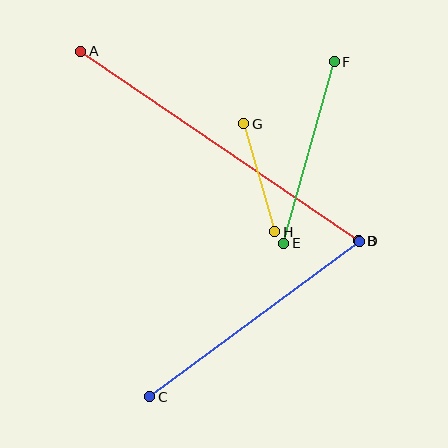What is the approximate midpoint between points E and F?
The midpoint is at approximately (309, 152) pixels.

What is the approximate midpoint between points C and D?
The midpoint is at approximately (255, 319) pixels.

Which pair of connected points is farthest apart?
Points A and B are farthest apart.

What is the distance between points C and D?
The distance is approximately 261 pixels.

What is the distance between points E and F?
The distance is approximately 188 pixels.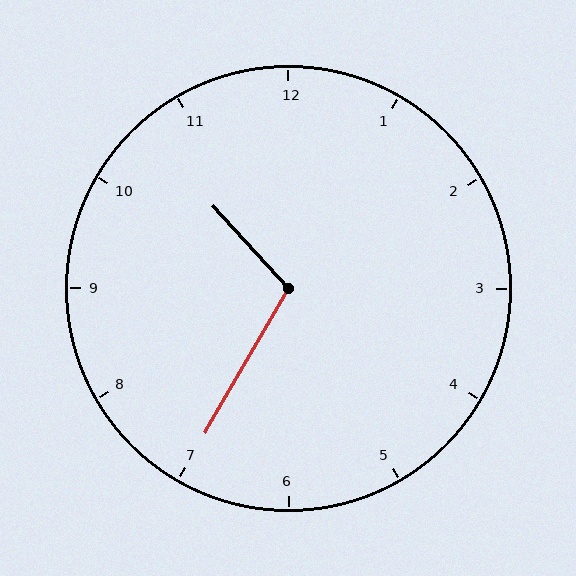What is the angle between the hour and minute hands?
Approximately 108 degrees.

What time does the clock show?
10:35.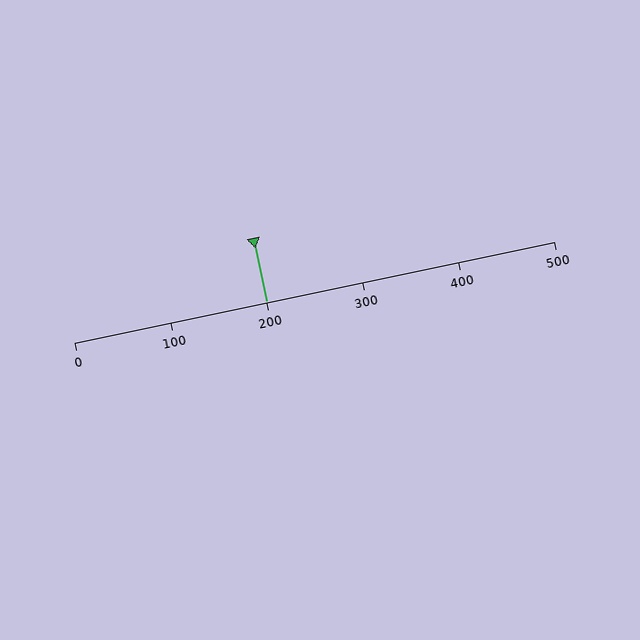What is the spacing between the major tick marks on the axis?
The major ticks are spaced 100 apart.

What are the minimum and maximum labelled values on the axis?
The axis runs from 0 to 500.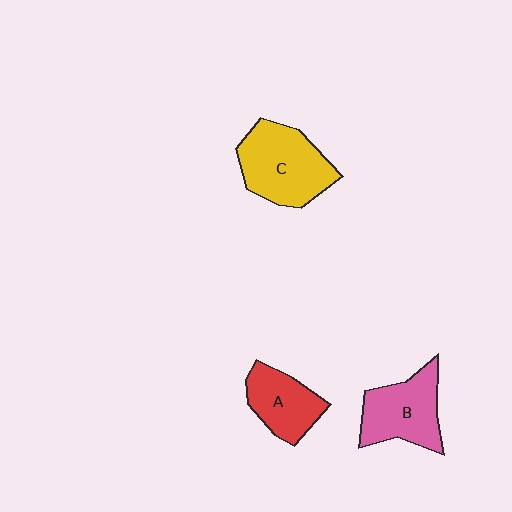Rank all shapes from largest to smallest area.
From largest to smallest: C (yellow), B (pink), A (red).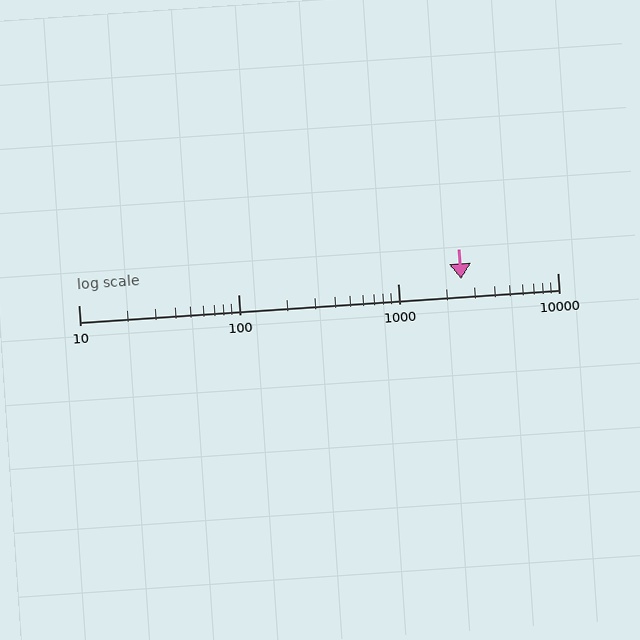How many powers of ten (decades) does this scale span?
The scale spans 3 decades, from 10 to 10000.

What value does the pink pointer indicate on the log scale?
The pointer indicates approximately 2500.